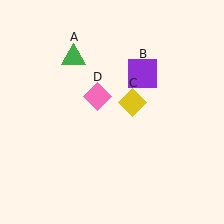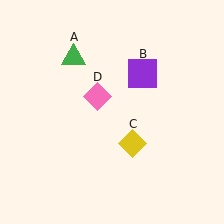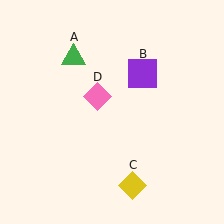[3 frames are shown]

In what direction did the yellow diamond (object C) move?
The yellow diamond (object C) moved down.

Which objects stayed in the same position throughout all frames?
Green triangle (object A) and purple square (object B) and pink diamond (object D) remained stationary.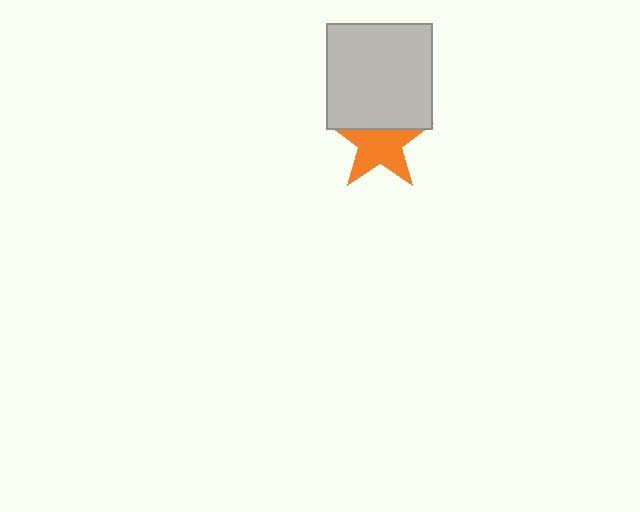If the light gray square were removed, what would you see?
You would see the complete orange star.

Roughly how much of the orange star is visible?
Most of it is visible (roughly 69%).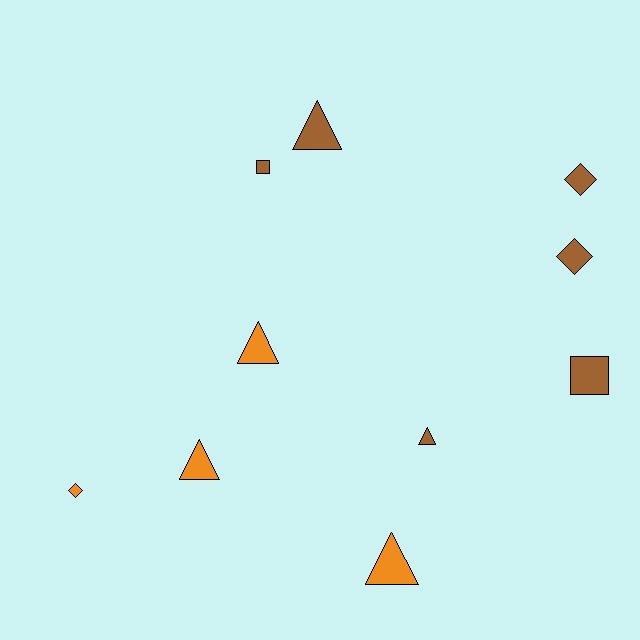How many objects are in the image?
There are 10 objects.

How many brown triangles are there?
There are 2 brown triangles.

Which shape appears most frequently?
Triangle, with 5 objects.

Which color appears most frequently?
Brown, with 6 objects.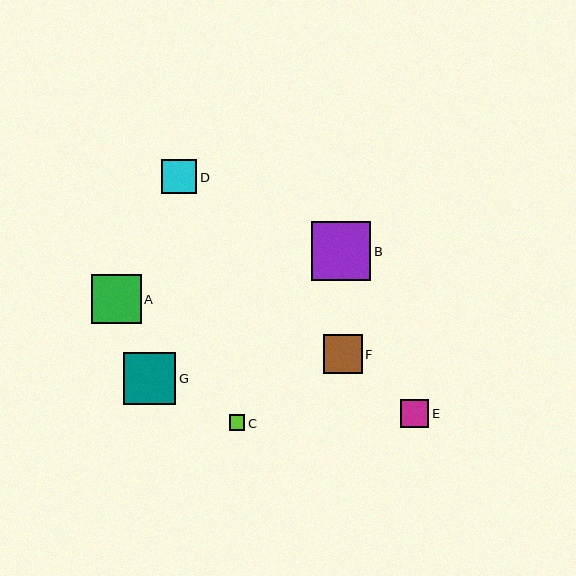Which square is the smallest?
Square C is the smallest with a size of approximately 15 pixels.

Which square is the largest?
Square B is the largest with a size of approximately 59 pixels.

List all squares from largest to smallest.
From largest to smallest: B, G, A, F, D, E, C.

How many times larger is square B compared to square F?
Square B is approximately 1.5 times the size of square F.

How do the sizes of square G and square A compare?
Square G and square A are approximately the same size.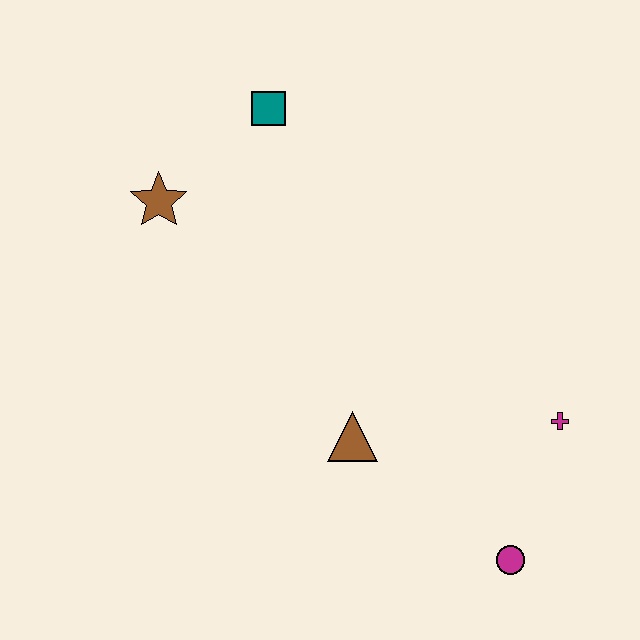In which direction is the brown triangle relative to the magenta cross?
The brown triangle is to the left of the magenta cross.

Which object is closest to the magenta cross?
The magenta circle is closest to the magenta cross.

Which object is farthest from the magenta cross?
The brown star is farthest from the magenta cross.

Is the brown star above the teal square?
No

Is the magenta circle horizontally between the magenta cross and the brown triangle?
Yes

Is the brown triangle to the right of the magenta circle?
No